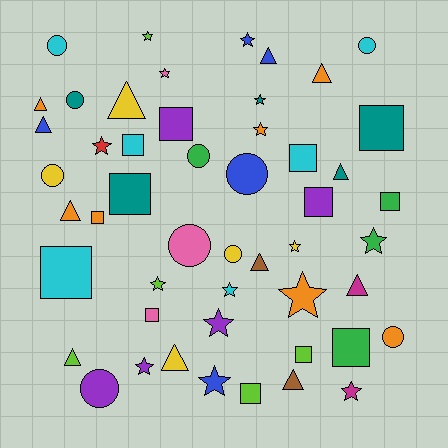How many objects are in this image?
There are 50 objects.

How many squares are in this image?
There are 13 squares.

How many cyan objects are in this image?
There are 6 cyan objects.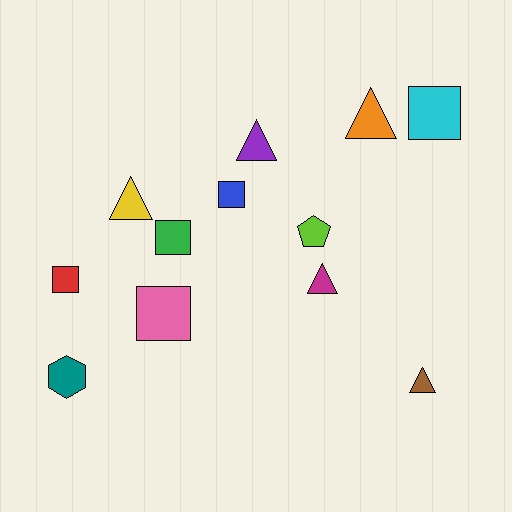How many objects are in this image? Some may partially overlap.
There are 12 objects.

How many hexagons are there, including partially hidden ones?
There is 1 hexagon.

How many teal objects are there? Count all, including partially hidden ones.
There is 1 teal object.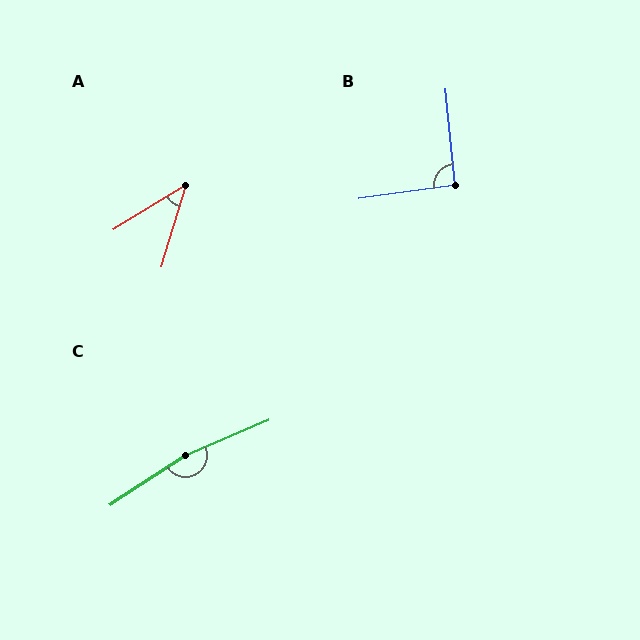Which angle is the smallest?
A, at approximately 42 degrees.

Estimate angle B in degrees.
Approximately 93 degrees.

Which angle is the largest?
C, at approximately 170 degrees.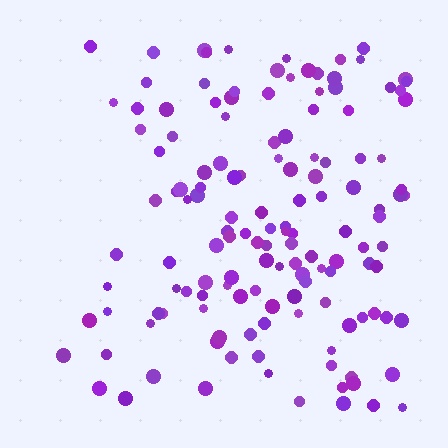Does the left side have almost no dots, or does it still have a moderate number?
Still a moderate number, just noticeably fewer than the right.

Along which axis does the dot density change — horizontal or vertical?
Horizontal.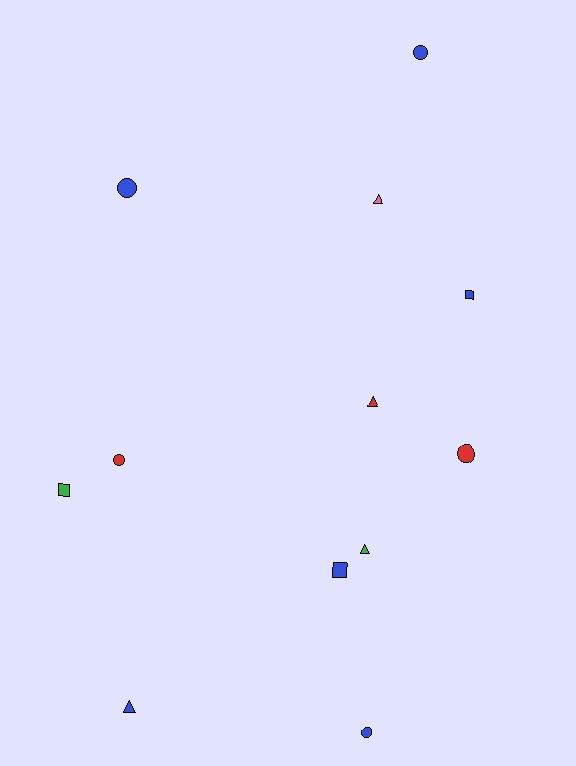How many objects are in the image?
There are 12 objects.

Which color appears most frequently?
Blue, with 6 objects.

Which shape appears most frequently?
Circle, with 5 objects.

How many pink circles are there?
There are no pink circles.